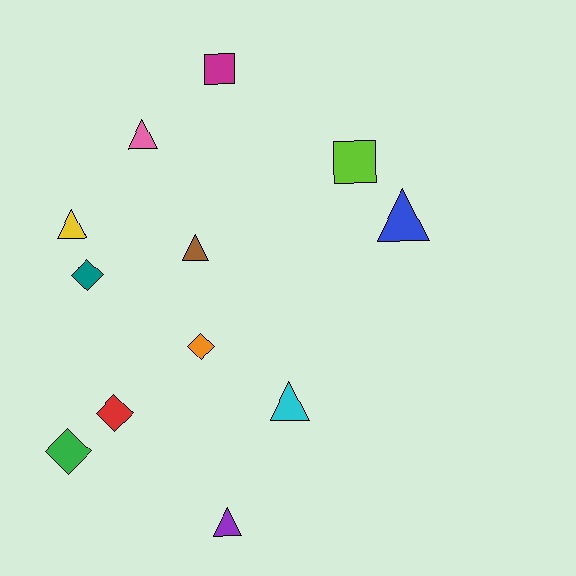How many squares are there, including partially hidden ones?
There are 2 squares.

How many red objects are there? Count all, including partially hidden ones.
There is 1 red object.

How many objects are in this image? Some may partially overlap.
There are 12 objects.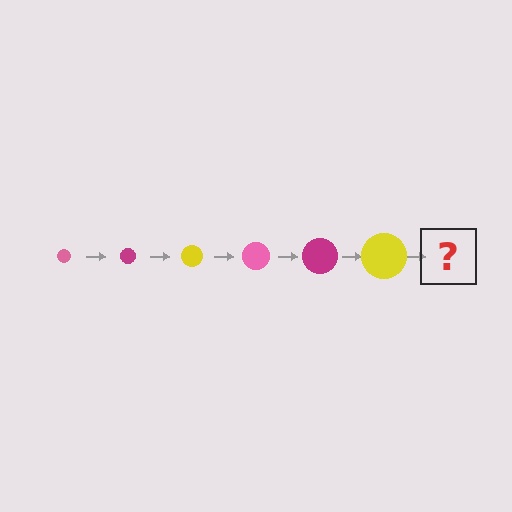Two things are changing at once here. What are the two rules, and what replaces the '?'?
The two rules are that the circle grows larger each step and the color cycles through pink, magenta, and yellow. The '?' should be a pink circle, larger than the previous one.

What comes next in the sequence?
The next element should be a pink circle, larger than the previous one.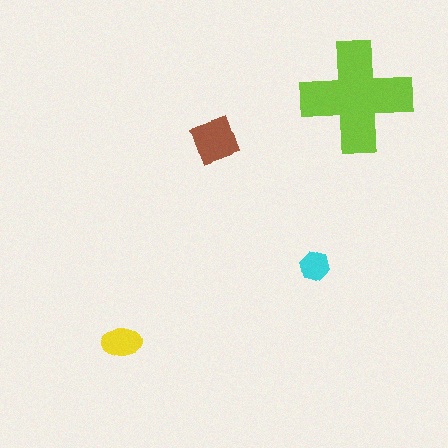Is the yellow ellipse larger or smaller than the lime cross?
Smaller.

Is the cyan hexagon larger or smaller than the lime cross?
Smaller.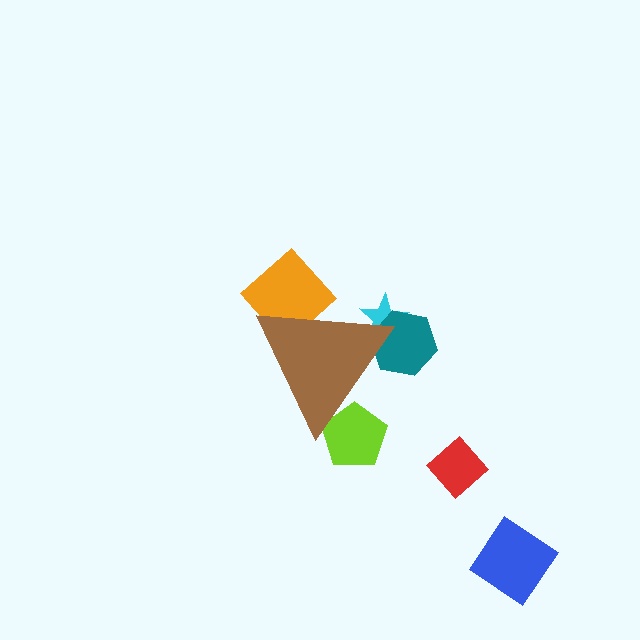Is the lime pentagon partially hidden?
Yes, the lime pentagon is partially hidden behind the brown triangle.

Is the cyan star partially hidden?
Yes, the cyan star is partially hidden behind the brown triangle.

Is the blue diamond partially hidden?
No, the blue diamond is fully visible.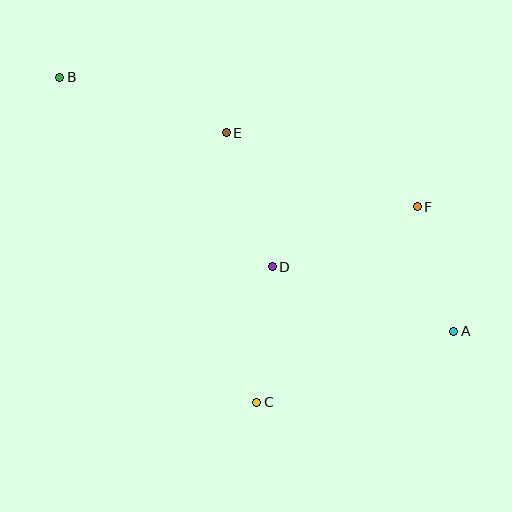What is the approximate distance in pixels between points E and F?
The distance between E and F is approximately 205 pixels.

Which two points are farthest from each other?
Points A and B are farthest from each other.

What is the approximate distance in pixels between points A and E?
The distance between A and E is approximately 302 pixels.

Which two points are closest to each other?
Points A and F are closest to each other.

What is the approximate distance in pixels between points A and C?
The distance between A and C is approximately 209 pixels.